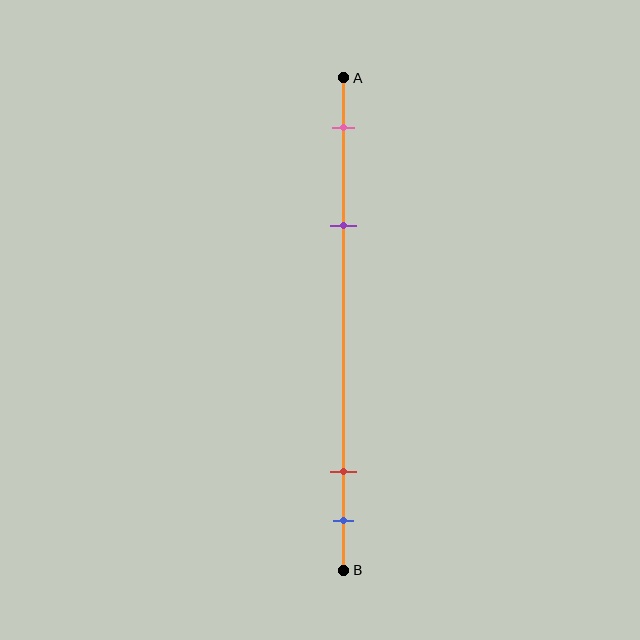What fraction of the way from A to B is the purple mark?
The purple mark is approximately 30% (0.3) of the way from A to B.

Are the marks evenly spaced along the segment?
No, the marks are not evenly spaced.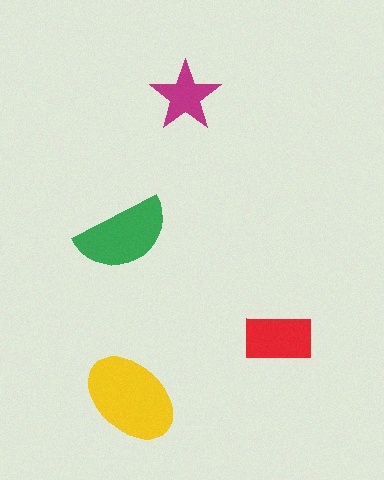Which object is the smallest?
The magenta star.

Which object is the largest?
The yellow ellipse.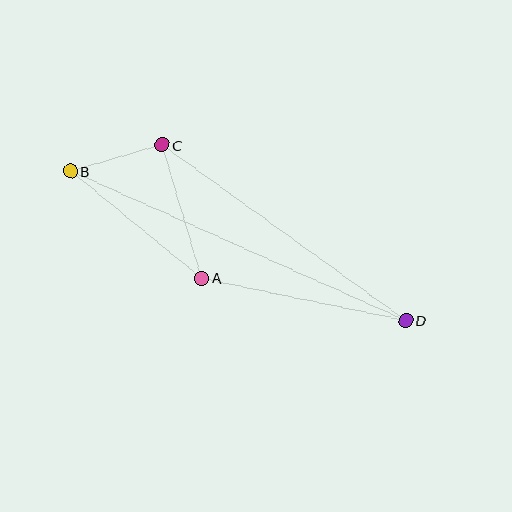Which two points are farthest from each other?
Points B and D are farthest from each other.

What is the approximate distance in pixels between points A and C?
The distance between A and C is approximately 139 pixels.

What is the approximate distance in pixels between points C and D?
The distance between C and D is approximately 300 pixels.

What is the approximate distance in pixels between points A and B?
The distance between A and B is approximately 169 pixels.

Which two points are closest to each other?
Points B and C are closest to each other.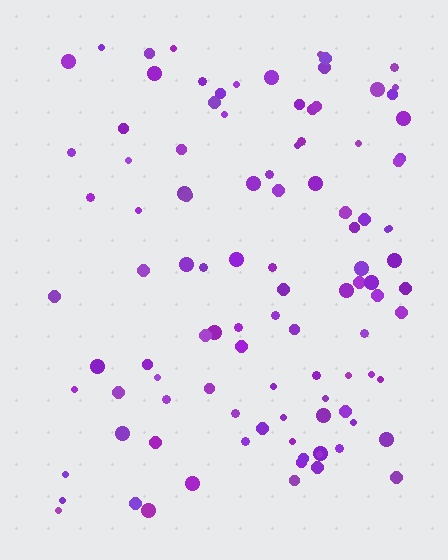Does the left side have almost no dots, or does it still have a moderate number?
Still a moderate number, just noticeably fewer than the right.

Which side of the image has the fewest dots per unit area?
The left.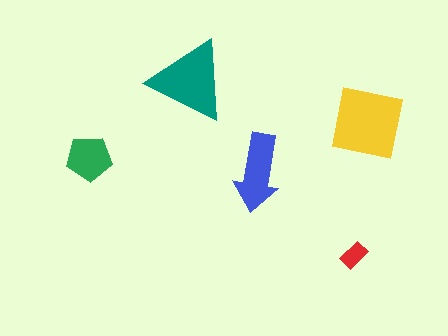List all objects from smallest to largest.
The red rectangle, the green pentagon, the blue arrow, the teal triangle, the yellow square.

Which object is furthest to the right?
The yellow square is rightmost.